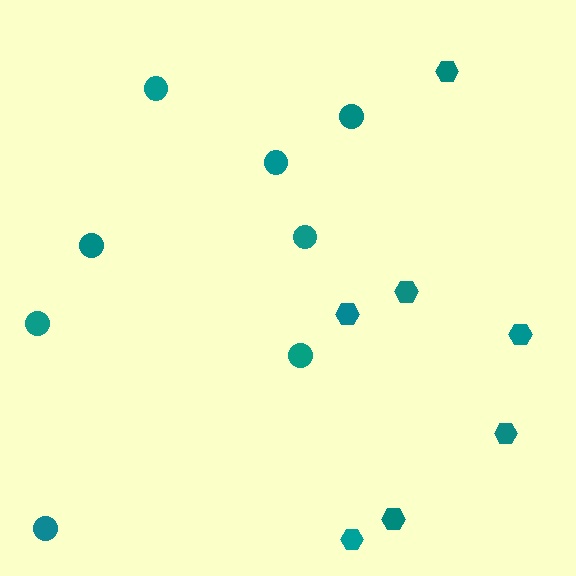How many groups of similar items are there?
There are 2 groups: one group of hexagons (7) and one group of circles (8).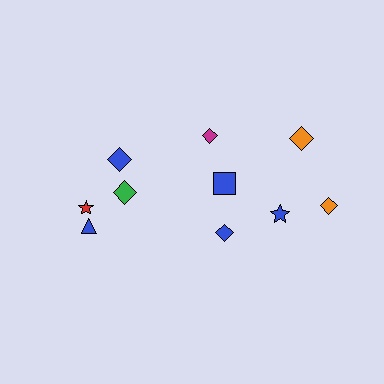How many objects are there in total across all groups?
There are 10 objects.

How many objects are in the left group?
There are 4 objects.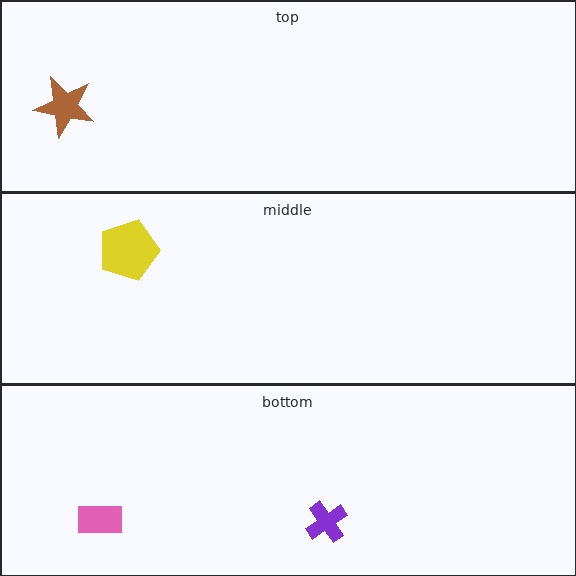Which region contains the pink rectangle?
The bottom region.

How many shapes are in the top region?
1.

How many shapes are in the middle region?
1.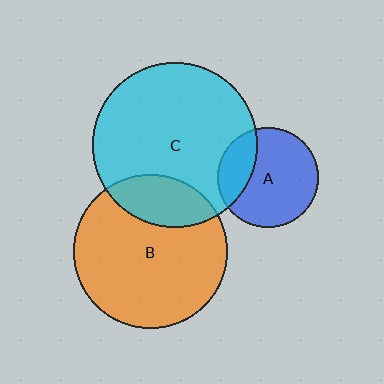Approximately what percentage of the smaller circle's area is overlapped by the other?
Approximately 20%.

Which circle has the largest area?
Circle C (cyan).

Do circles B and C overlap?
Yes.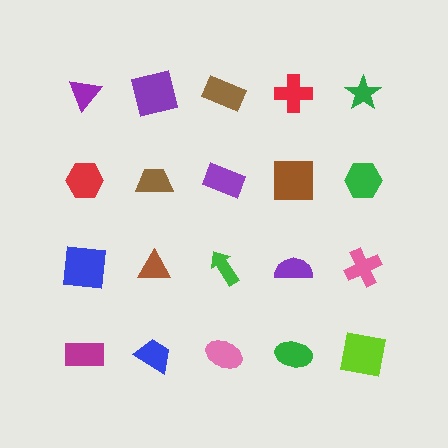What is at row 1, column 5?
A green star.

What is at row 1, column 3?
A brown rectangle.